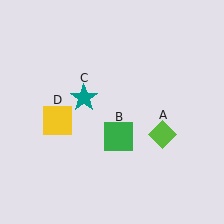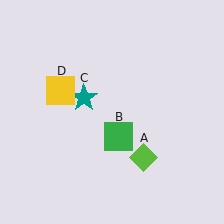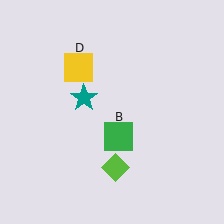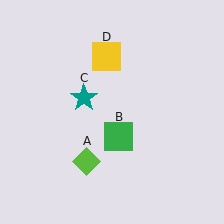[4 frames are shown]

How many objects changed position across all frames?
2 objects changed position: lime diamond (object A), yellow square (object D).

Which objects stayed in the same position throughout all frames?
Green square (object B) and teal star (object C) remained stationary.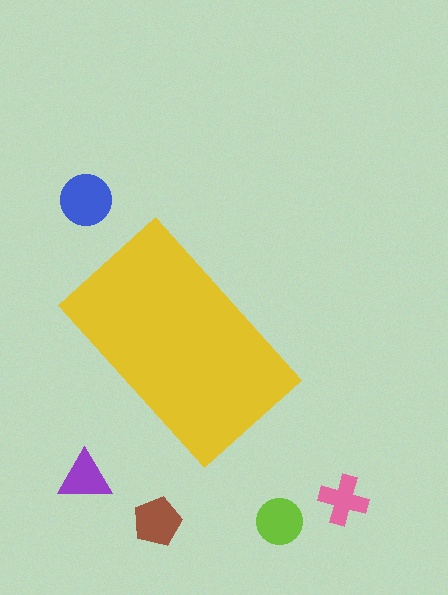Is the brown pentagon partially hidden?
No, the brown pentagon is fully visible.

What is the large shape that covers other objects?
A yellow rectangle.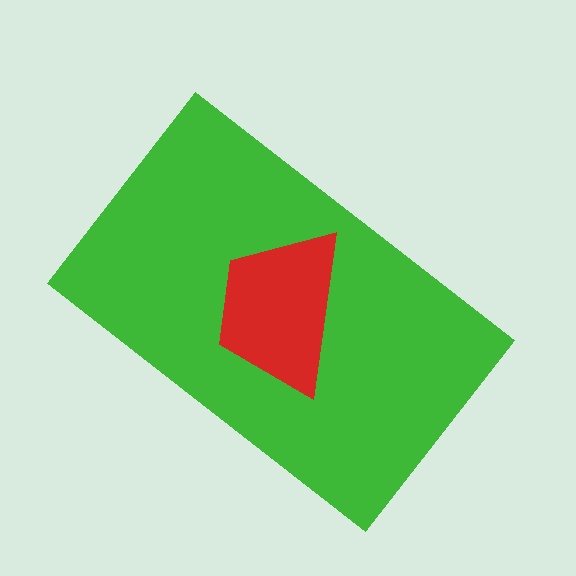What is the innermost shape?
The red trapezoid.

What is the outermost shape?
The green rectangle.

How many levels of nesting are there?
2.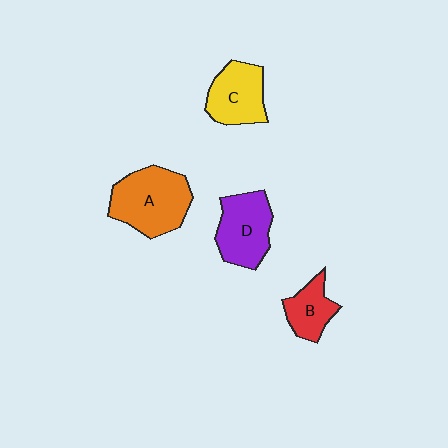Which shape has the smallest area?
Shape B (red).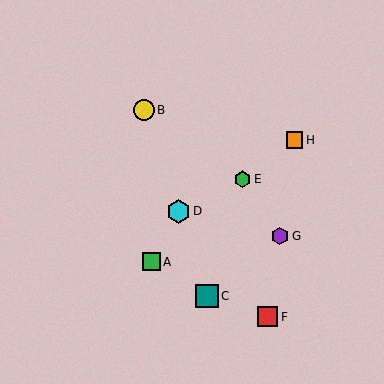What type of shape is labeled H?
Shape H is an orange square.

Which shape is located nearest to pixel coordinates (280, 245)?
The purple hexagon (labeled G) at (280, 236) is nearest to that location.